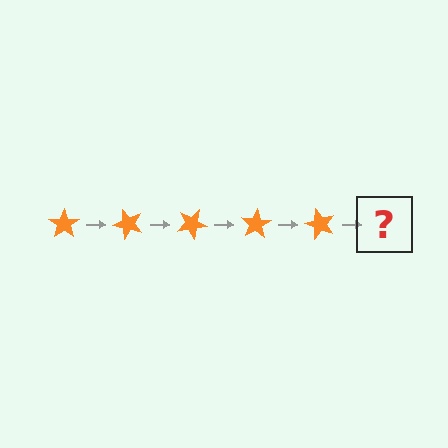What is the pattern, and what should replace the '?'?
The pattern is that the star rotates 50 degrees each step. The '?' should be an orange star rotated 250 degrees.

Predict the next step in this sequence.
The next step is an orange star rotated 250 degrees.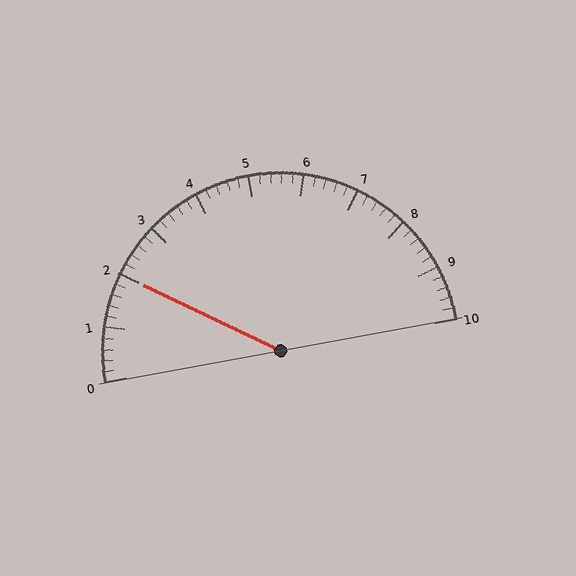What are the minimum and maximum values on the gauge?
The gauge ranges from 0 to 10.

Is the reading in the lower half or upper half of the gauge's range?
The reading is in the lower half of the range (0 to 10).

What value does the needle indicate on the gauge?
The needle indicates approximately 2.0.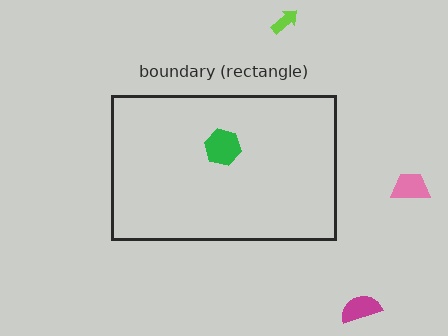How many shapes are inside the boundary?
1 inside, 3 outside.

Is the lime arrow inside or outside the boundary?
Outside.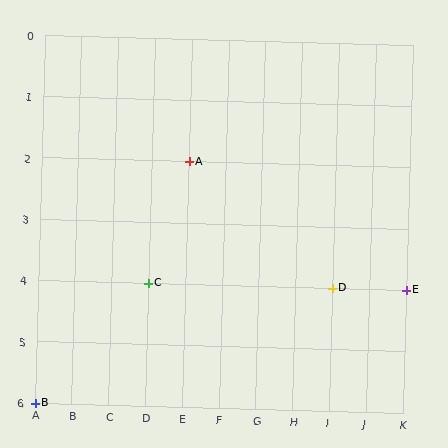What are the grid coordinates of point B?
Point B is at grid coordinates (A, 6).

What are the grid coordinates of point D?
Point D is at grid coordinates (I, 4).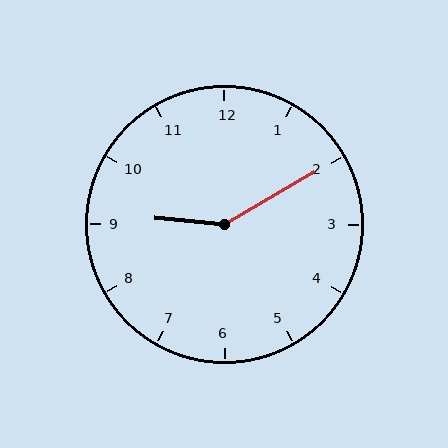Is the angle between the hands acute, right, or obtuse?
It is obtuse.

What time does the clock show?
9:10.